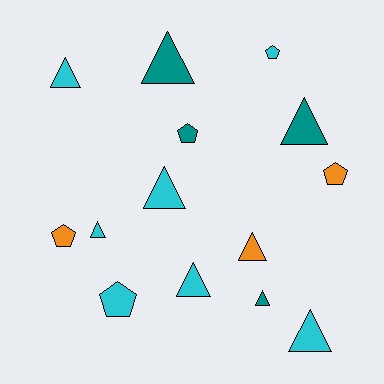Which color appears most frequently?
Cyan, with 7 objects.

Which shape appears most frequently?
Triangle, with 9 objects.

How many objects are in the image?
There are 14 objects.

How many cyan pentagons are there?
There are 2 cyan pentagons.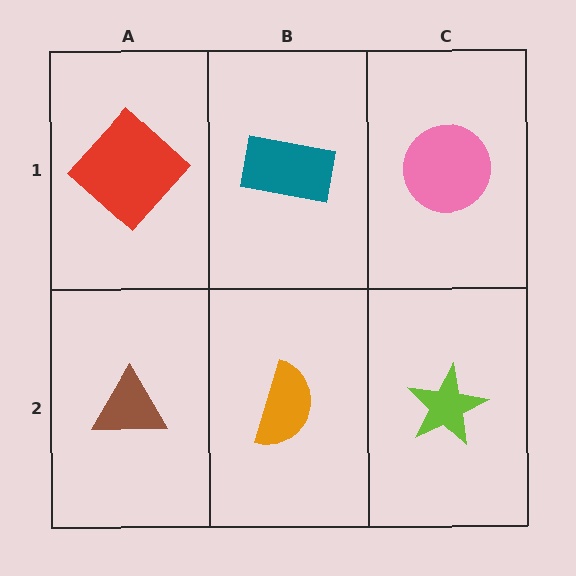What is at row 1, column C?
A pink circle.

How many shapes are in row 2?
3 shapes.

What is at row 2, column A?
A brown triangle.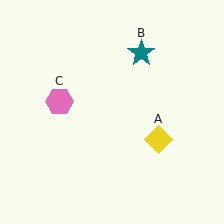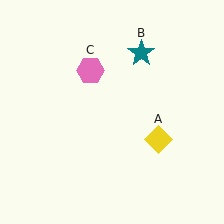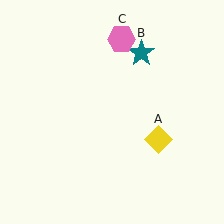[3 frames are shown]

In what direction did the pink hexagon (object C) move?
The pink hexagon (object C) moved up and to the right.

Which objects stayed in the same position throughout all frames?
Yellow diamond (object A) and teal star (object B) remained stationary.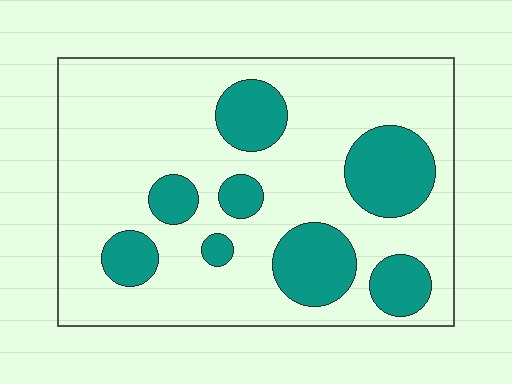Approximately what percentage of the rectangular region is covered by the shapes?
Approximately 25%.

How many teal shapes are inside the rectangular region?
8.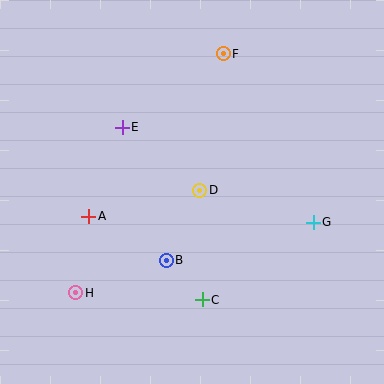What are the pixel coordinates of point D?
Point D is at (200, 190).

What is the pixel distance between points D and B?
The distance between D and B is 78 pixels.